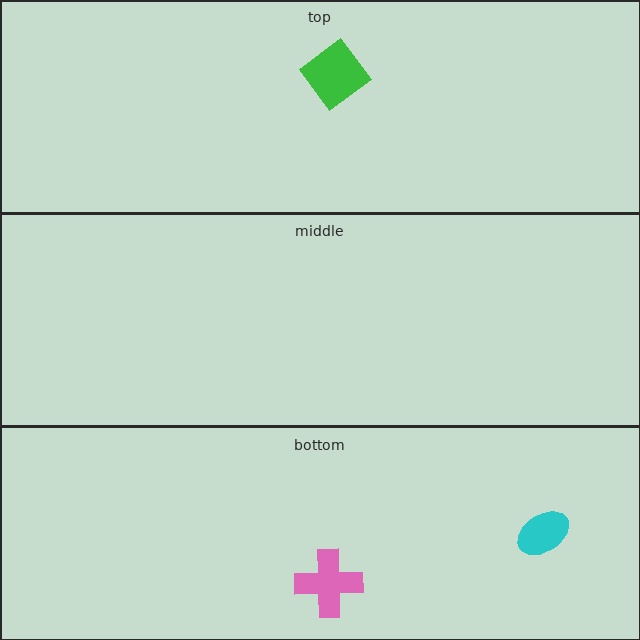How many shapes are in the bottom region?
2.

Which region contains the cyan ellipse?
The bottom region.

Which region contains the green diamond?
The top region.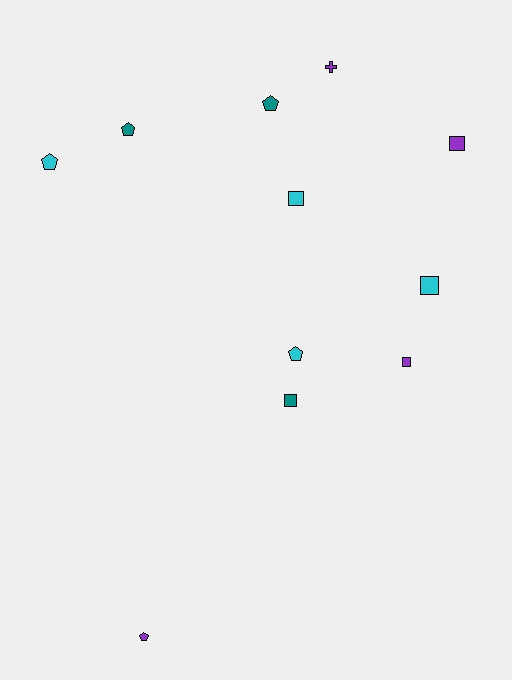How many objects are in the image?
There are 11 objects.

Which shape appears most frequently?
Pentagon, with 5 objects.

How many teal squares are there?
There is 1 teal square.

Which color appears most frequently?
Cyan, with 4 objects.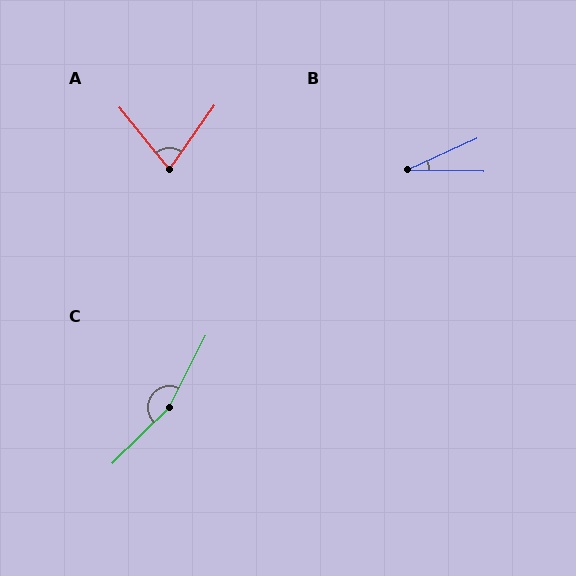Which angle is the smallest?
B, at approximately 25 degrees.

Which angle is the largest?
C, at approximately 162 degrees.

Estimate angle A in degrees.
Approximately 74 degrees.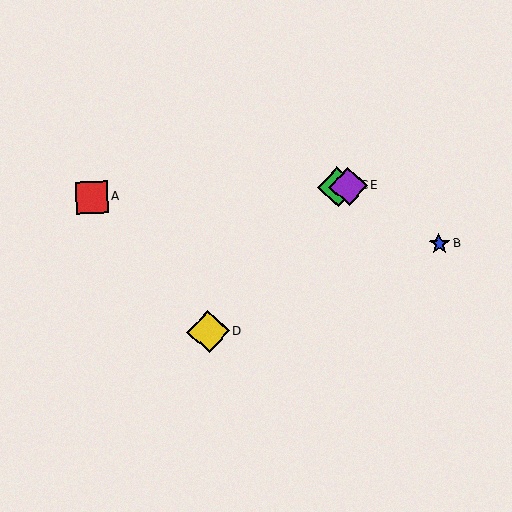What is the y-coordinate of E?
Object E is at y≈186.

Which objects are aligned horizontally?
Objects A, C, E are aligned horizontally.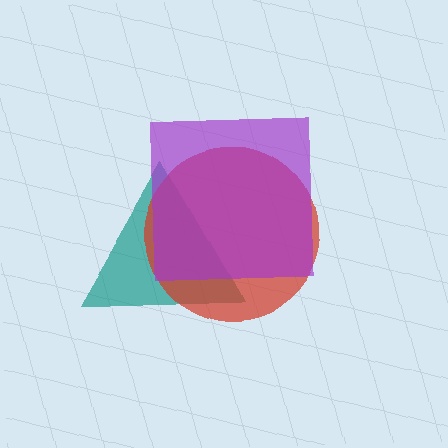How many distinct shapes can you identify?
There are 3 distinct shapes: a teal triangle, a red circle, a purple square.